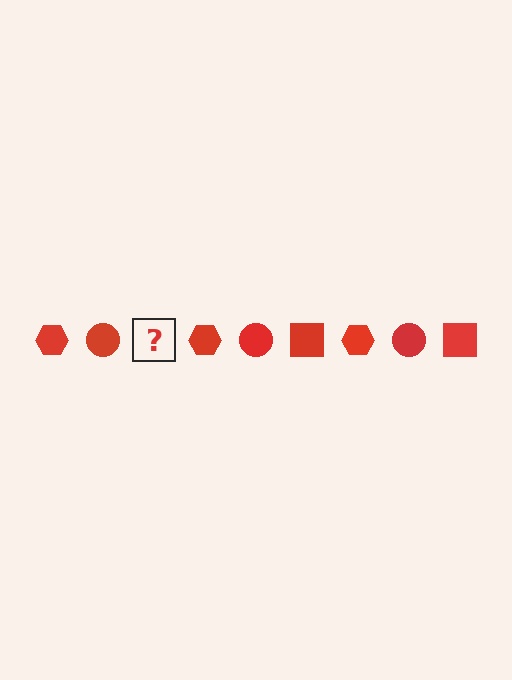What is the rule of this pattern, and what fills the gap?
The rule is that the pattern cycles through hexagon, circle, square shapes in red. The gap should be filled with a red square.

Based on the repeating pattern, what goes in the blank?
The blank should be a red square.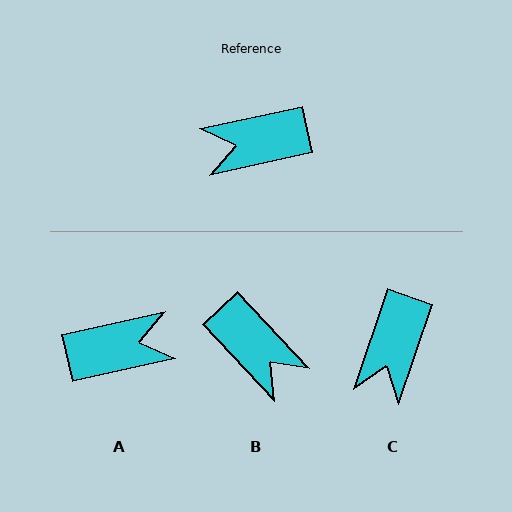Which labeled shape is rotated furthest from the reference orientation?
A, about 180 degrees away.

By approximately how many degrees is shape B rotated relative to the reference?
Approximately 121 degrees counter-clockwise.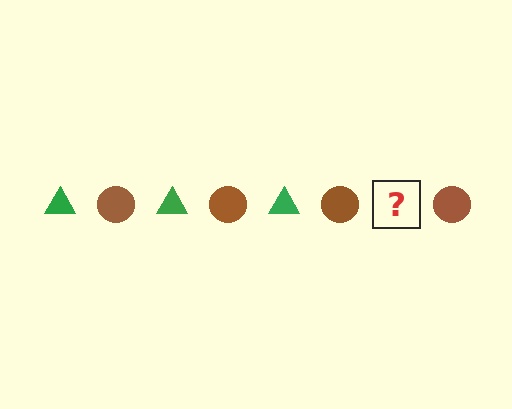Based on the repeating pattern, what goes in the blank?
The blank should be a green triangle.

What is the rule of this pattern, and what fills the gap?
The rule is that the pattern alternates between green triangle and brown circle. The gap should be filled with a green triangle.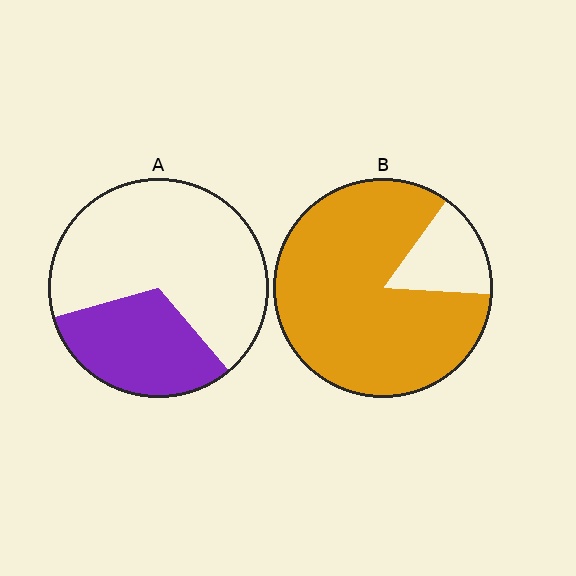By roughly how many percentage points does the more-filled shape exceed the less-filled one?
By roughly 50 percentage points (B over A).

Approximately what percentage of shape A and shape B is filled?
A is approximately 30% and B is approximately 85%.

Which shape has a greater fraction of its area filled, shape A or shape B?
Shape B.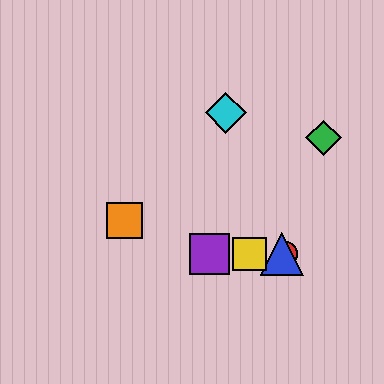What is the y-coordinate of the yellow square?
The yellow square is at y≈254.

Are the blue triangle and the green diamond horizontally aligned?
No, the blue triangle is at y≈254 and the green diamond is at y≈138.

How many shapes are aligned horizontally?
4 shapes (the red circle, the blue triangle, the yellow square, the purple square) are aligned horizontally.